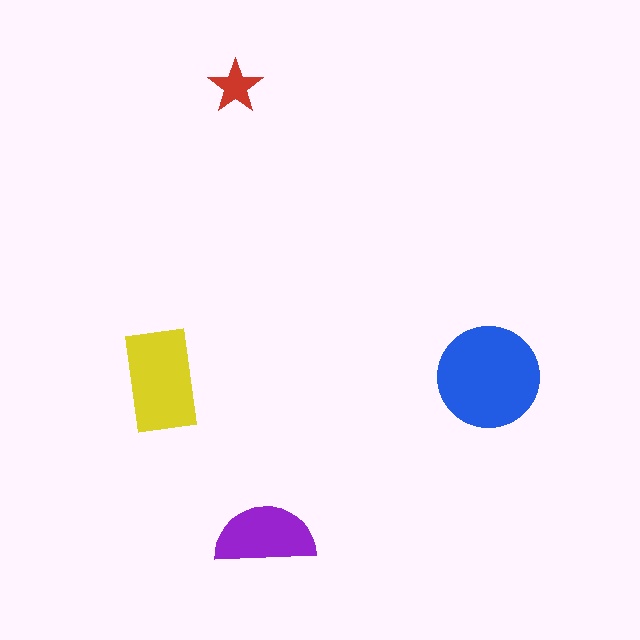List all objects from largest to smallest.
The blue circle, the yellow rectangle, the purple semicircle, the red star.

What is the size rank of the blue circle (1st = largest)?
1st.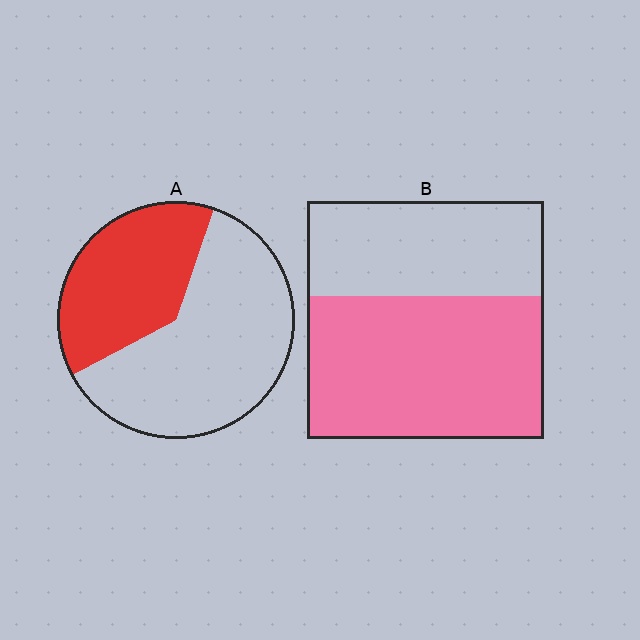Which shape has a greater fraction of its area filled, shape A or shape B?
Shape B.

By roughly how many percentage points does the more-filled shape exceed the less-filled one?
By roughly 20 percentage points (B over A).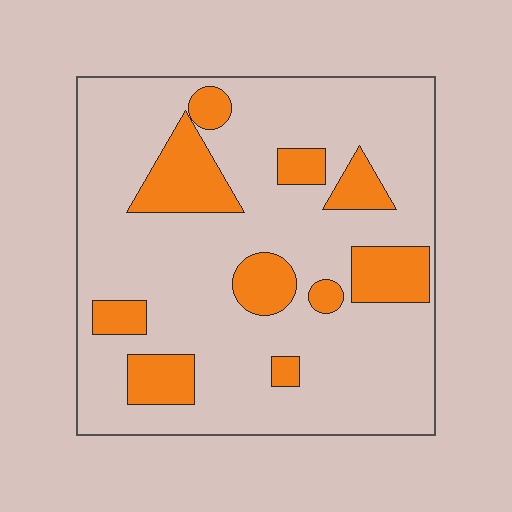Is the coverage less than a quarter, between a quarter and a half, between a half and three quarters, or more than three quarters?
Less than a quarter.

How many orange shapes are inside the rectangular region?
10.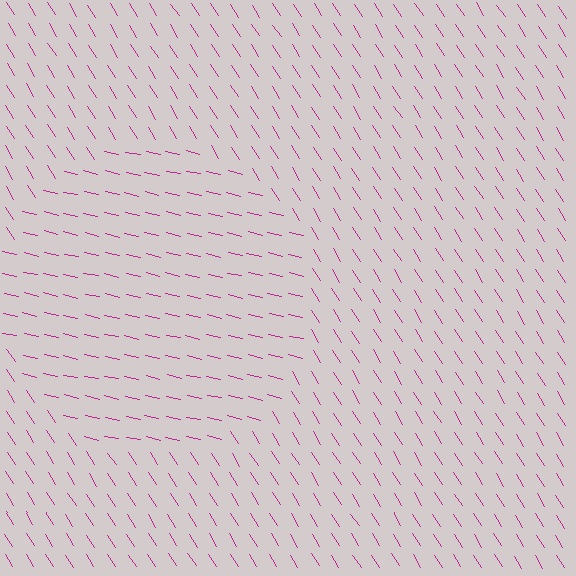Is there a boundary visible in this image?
Yes, there is a texture boundary formed by a change in line orientation.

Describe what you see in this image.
The image is filled with small magenta line segments. A circle region in the image has lines oriented differently from the surrounding lines, creating a visible texture boundary.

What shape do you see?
I see a circle.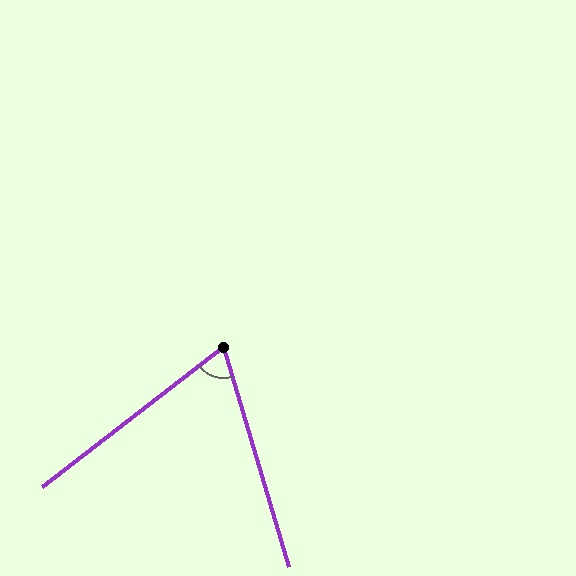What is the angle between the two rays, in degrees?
Approximately 69 degrees.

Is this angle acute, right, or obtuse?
It is acute.